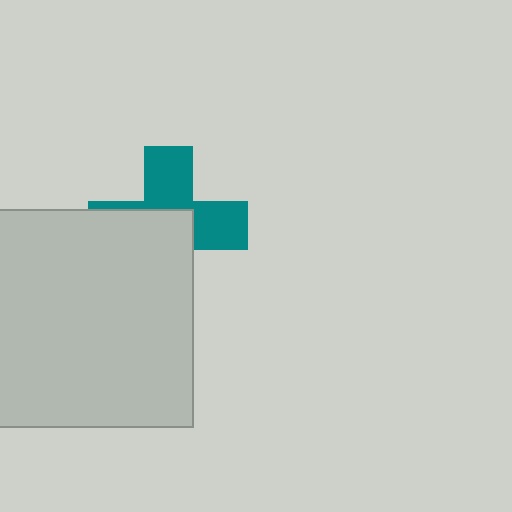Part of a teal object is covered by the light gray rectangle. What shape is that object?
It is a cross.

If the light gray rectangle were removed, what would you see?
You would see the complete teal cross.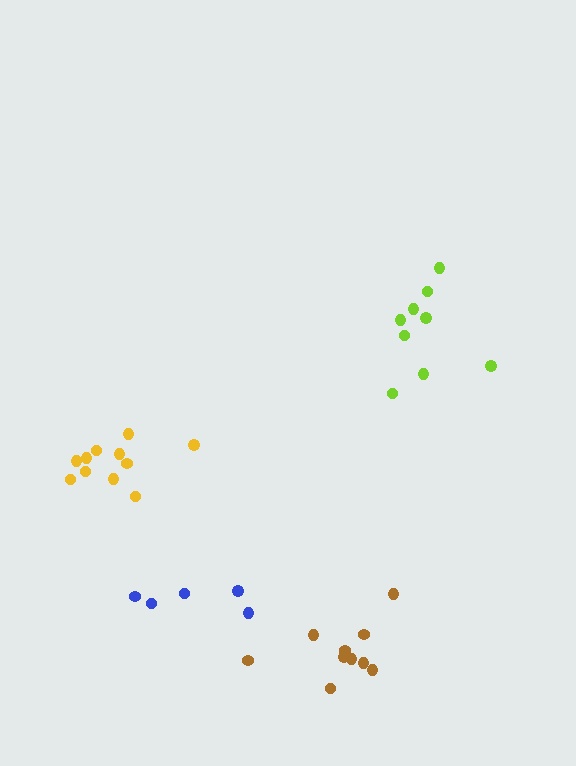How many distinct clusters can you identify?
There are 4 distinct clusters.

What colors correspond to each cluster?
The clusters are colored: brown, blue, lime, yellow.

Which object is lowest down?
The brown cluster is bottommost.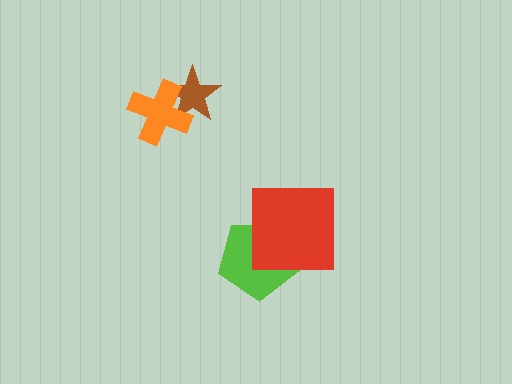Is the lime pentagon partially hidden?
Yes, it is partially covered by another shape.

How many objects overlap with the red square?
1 object overlaps with the red square.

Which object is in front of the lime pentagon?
The red square is in front of the lime pentagon.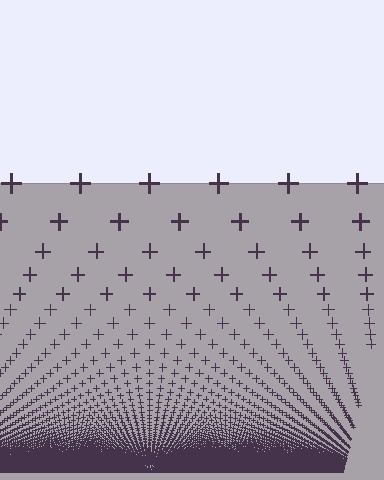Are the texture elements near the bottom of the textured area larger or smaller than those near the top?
Smaller. The gradient is inverted — elements near the bottom are smaller and denser.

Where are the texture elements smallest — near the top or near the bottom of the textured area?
Near the bottom.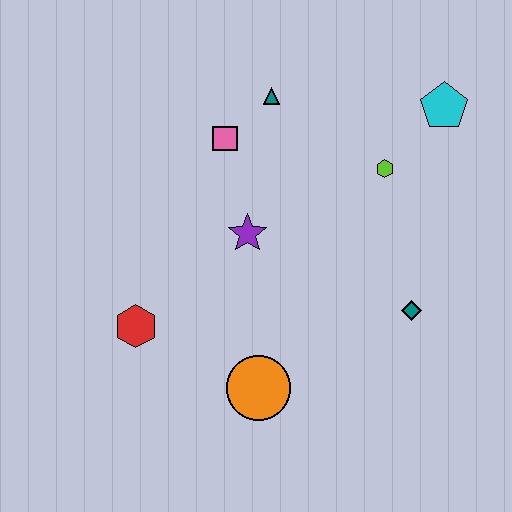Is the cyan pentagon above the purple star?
Yes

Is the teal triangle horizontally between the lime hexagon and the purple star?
Yes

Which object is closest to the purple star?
The pink square is closest to the purple star.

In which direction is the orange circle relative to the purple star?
The orange circle is below the purple star.